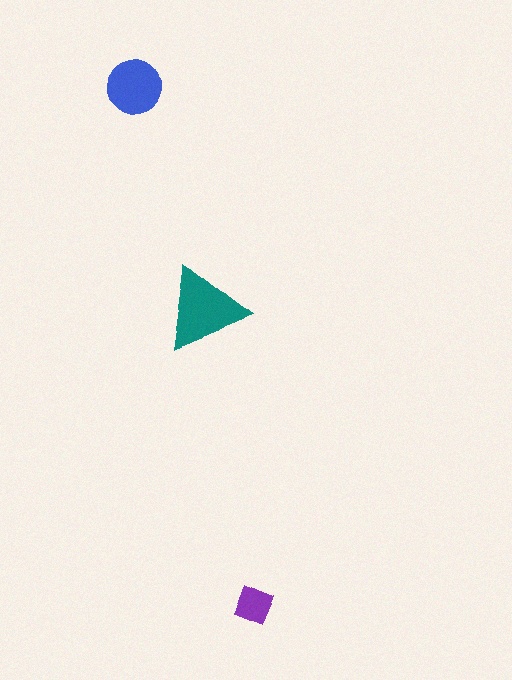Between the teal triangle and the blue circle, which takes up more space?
The teal triangle.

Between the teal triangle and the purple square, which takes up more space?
The teal triangle.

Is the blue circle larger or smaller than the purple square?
Larger.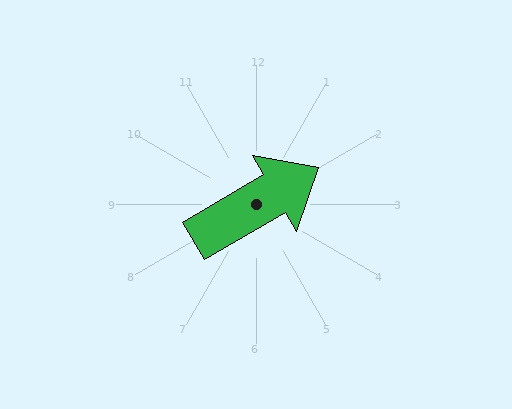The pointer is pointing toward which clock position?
Roughly 2 o'clock.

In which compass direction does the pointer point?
Northeast.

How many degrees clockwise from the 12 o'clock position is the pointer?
Approximately 60 degrees.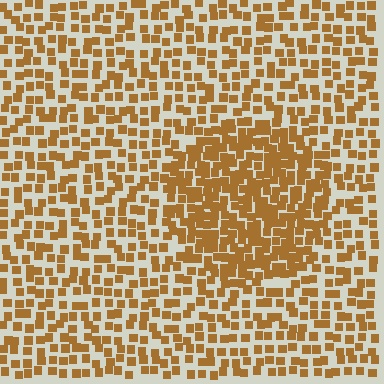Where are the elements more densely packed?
The elements are more densely packed inside the circle boundary.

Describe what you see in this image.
The image contains small brown elements arranged at two different densities. A circle-shaped region is visible where the elements are more densely packed than the surrounding area.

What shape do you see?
I see a circle.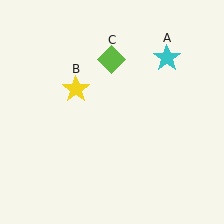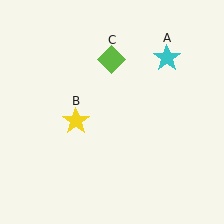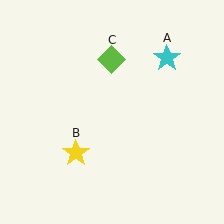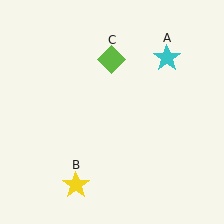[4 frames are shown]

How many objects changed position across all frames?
1 object changed position: yellow star (object B).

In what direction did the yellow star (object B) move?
The yellow star (object B) moved down.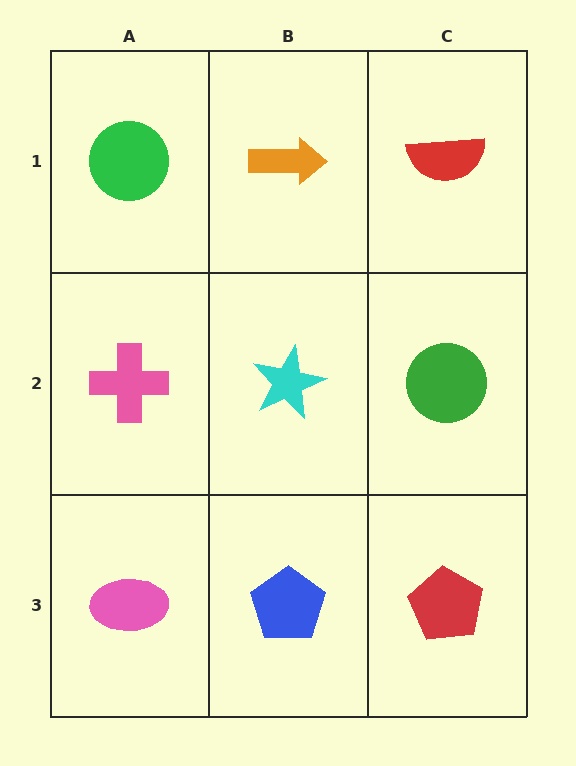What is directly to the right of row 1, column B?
A red semicircle.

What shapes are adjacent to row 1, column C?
A green circle (row 2, column C), an orange arrow (row 1, column B).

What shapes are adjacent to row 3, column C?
A green circle (row 2, column C), a blue pentagon (row 3, column B).